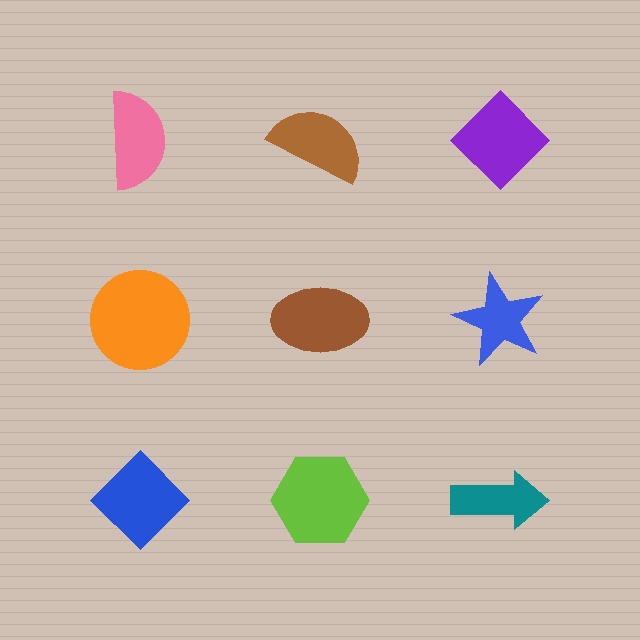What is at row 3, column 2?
A lime hexagon.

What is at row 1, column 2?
A brown semicircle.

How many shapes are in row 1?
3 shapes.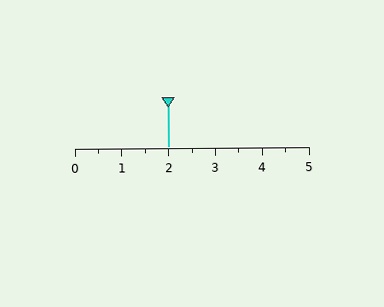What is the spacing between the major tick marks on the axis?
The major ticks are spaced 1 apart.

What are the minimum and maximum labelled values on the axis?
The axis runs from 0 to 5.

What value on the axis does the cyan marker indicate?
The marker indicates approximately 2.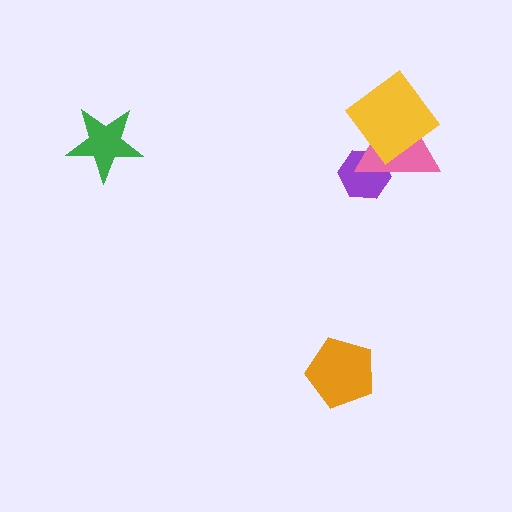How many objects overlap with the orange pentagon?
0 objects overlap with the orange pentagon.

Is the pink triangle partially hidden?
Yes, it is partially covered by another shape.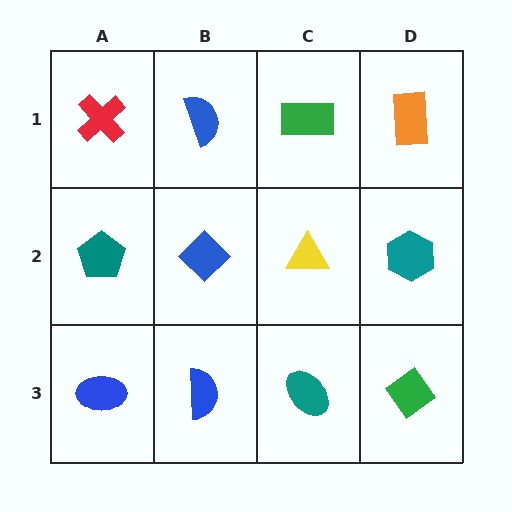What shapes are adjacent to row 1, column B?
A blue diamond (row 2, column B), a red cross (row 1, column A), a green rectangle (row 1, column C).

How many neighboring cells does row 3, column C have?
3.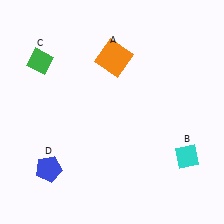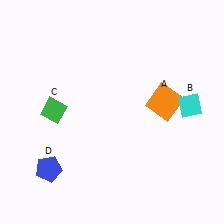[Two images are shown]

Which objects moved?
The objects that moved are: the orange square (A), the cyan diamond (B), the green diamond (C).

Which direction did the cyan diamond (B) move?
The cyan diamond (B) moved up.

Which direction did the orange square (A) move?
The orange square (A) moved right.